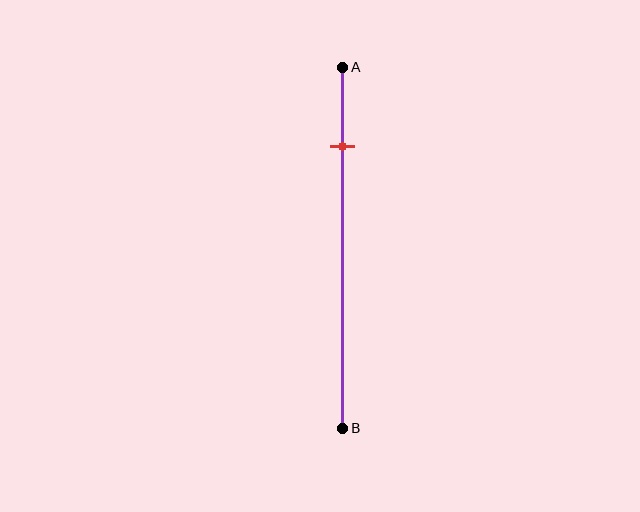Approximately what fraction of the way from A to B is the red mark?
The red mark is approximately 20% of the way from A to B.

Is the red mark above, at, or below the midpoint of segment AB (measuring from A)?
The red mark is above the midpoint of segment AB.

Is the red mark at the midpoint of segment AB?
No, the mark is at about 20% from A, not at the 50% midpoint.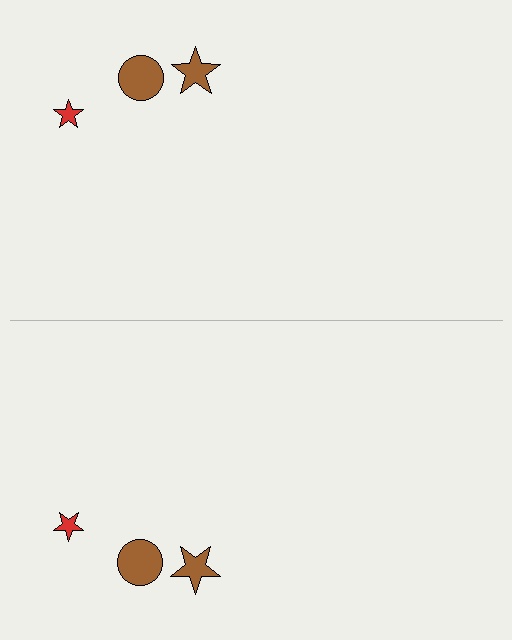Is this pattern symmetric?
Yes, this pattern has bilateral (reflection) symmetry.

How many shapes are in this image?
There are 6 shapes in this image.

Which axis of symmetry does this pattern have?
The pattern has a horizontal axis of symmetry running through the center of the image.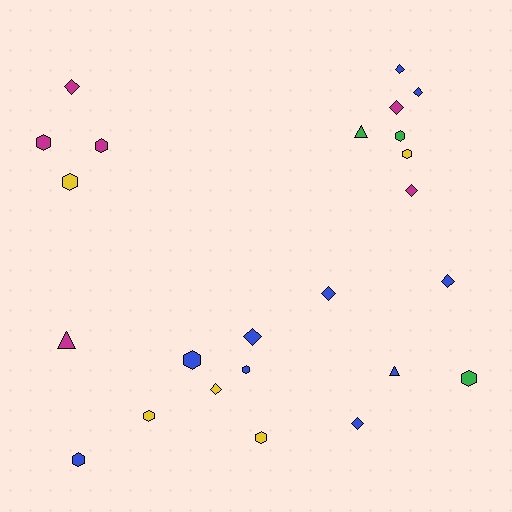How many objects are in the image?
There are 24 objects.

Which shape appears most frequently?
Hexagon, with 11 objects.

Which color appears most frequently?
Blue, with 10 objects.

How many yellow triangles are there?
There are no yellow triangles.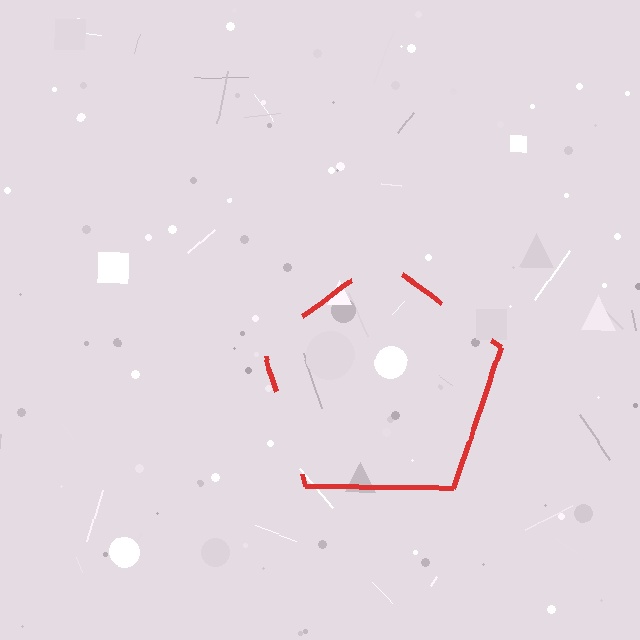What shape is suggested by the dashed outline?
The dashed outline suggests a pentagon.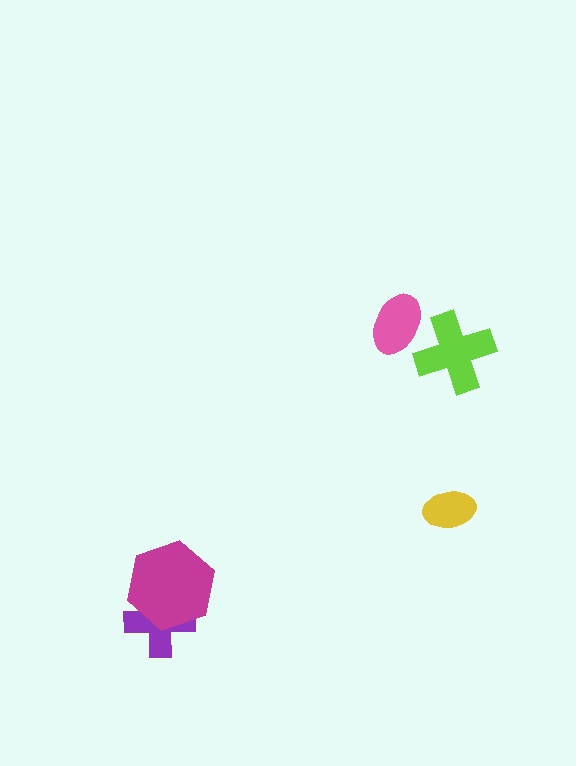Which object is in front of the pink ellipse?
The lime cross is in front of the pink ellipse.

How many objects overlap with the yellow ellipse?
0 objects overlap with the yellow ellipse.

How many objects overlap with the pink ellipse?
1 object overlaps with the pink ellipse.